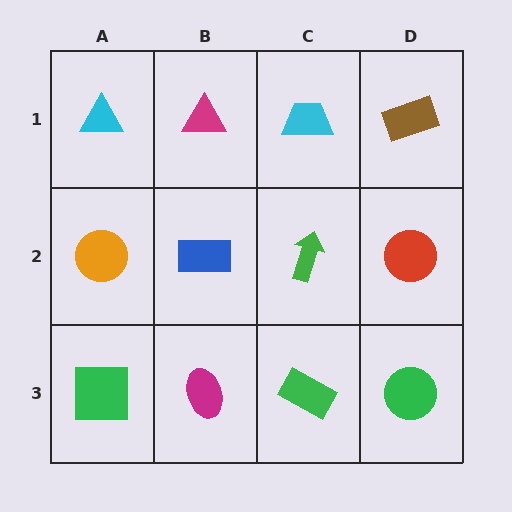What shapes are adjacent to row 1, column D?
A red circle (row 2, column D), a cyan trapezoid (row 1, column C).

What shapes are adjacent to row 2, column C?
A cyan trapezoid (row 1, column C), a green rectangle (row 3, column C), a blue rectangle (row 2, column B), a red circle (row 2, column D).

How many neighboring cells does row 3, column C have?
3.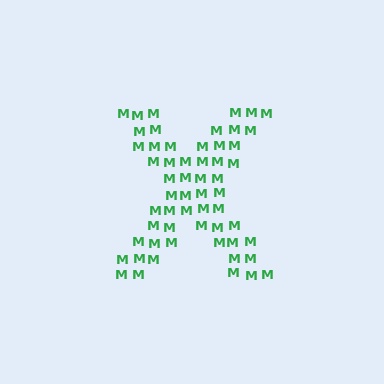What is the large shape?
The large shape is the letter X.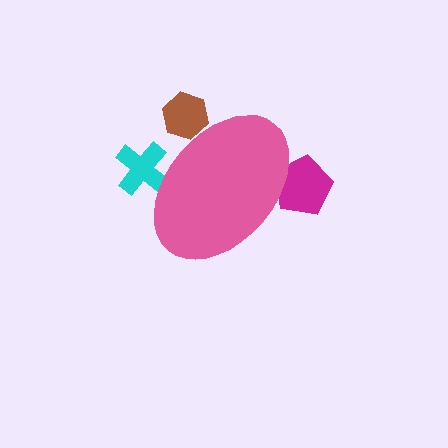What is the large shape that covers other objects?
A pink ellipse.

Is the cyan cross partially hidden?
Yes, the cyan cross is partially hidden behind the pink ellipse.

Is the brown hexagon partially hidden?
Yes, the brown hexagon is partially hidden behind the pink ellipse.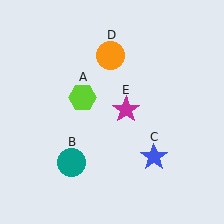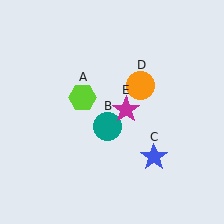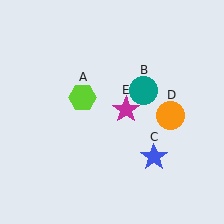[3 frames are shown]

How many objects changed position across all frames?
2 objects changed position: teal circle (object B), orange circle (object D).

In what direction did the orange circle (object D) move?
The orange circle (object D) moved down and to the right.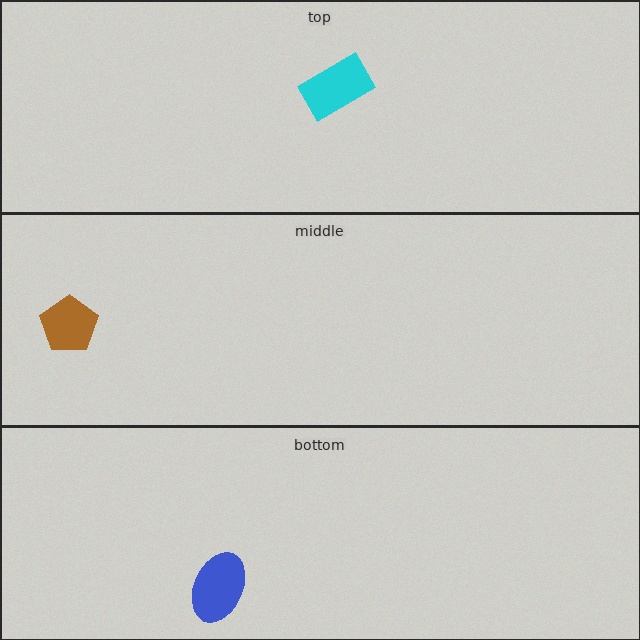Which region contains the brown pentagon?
The middle region.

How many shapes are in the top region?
1.